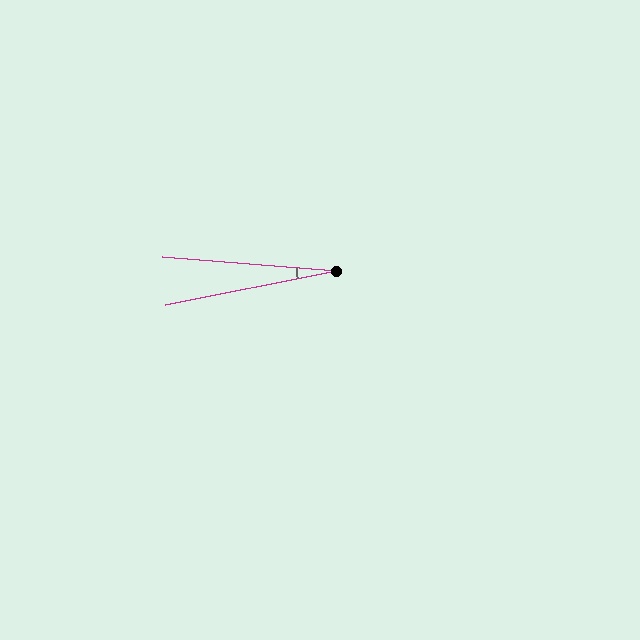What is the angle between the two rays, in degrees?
Approximately 16 degrees.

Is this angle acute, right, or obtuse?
It is acute.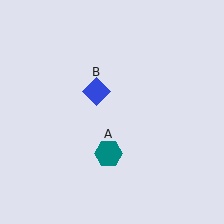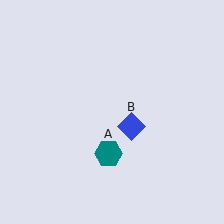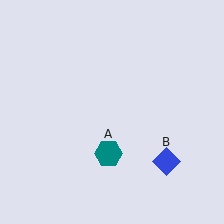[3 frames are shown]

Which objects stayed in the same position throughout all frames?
Teal hexagon (object A) remained stationary.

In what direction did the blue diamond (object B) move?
The blue diamond (object B) moved down and to the right.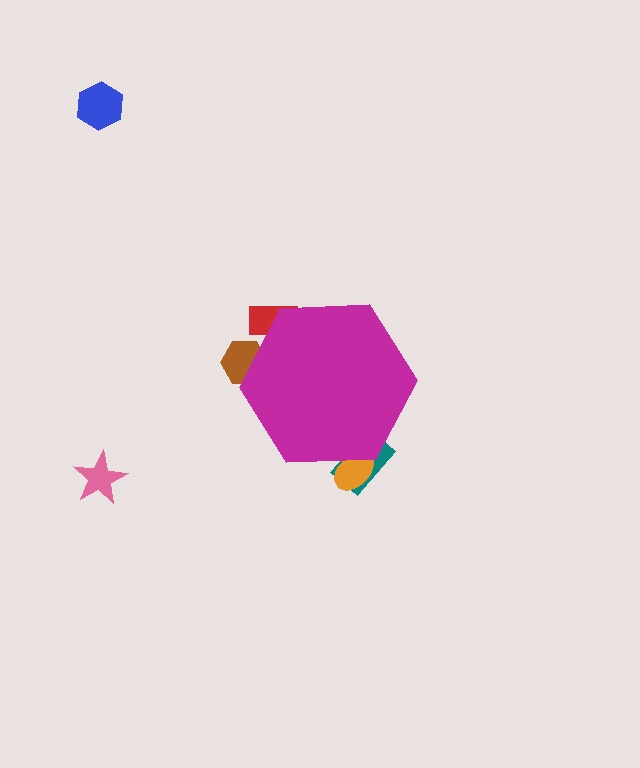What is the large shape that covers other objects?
A magenta hexagon.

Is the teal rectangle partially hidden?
Yes, the teal rectangle is partially hidden behind the magenta hexagon.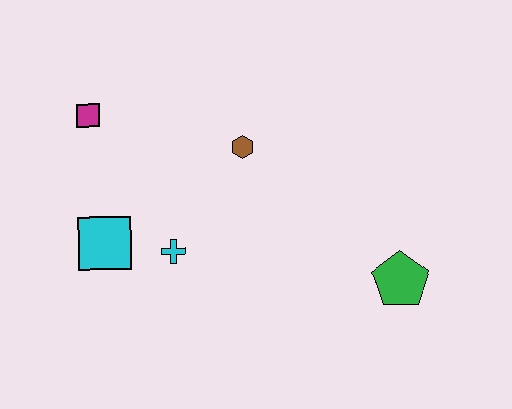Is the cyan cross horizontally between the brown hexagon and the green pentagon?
No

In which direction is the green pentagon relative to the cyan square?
The green pentagon is to the right of the cyan square.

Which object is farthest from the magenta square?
The green pentagon is farthest from the magenta square.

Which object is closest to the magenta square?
The cyan square is closest to the magenta square.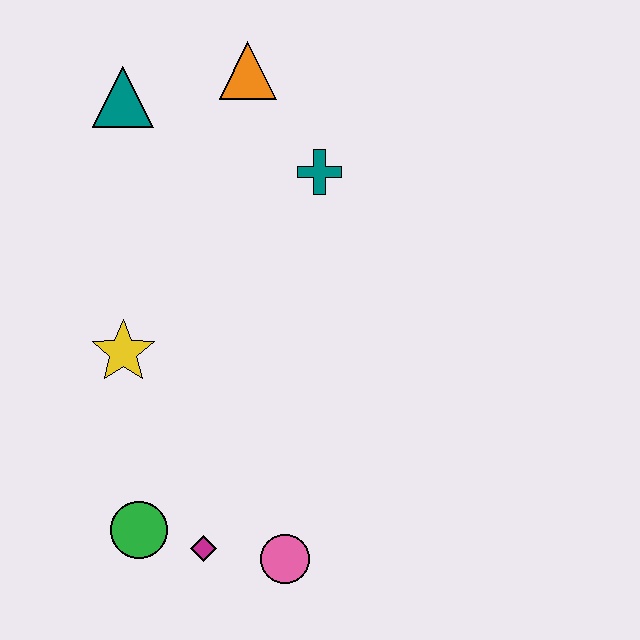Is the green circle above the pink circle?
Yes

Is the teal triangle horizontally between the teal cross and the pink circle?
No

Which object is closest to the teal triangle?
The orange triangle is closest to the teal triangle.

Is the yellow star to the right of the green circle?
No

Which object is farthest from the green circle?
The orange triangle is farthest from the green circle.